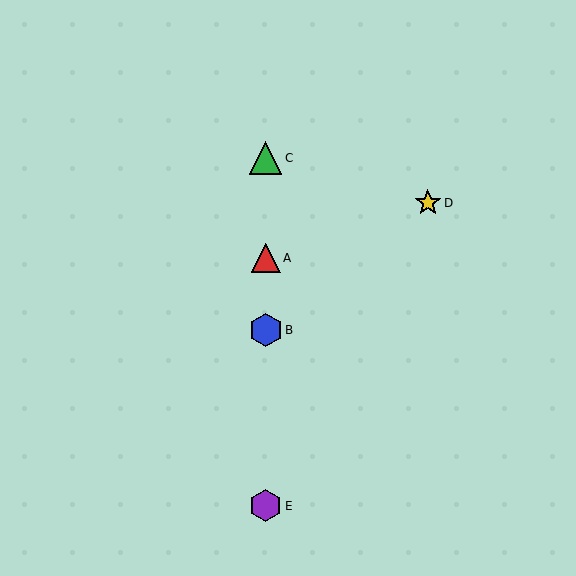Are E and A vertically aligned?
Yes, both are at x≈266.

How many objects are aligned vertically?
4 objects (A, B, C, E) are aligned vertically.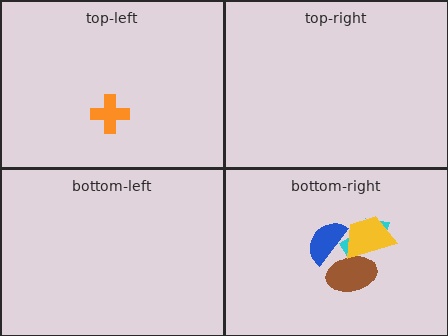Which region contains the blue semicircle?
The bottom-right region.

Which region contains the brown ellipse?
The bottom-right region.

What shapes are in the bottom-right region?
The cyan arrow, the brown ellipse, the yellow trapezoid, the blue semicircle.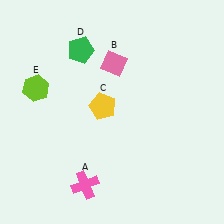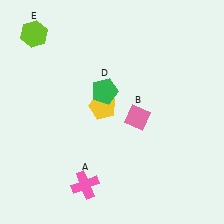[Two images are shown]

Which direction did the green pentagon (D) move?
The green pentagon (D) moved down.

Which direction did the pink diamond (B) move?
The pink diamond (B) moved down.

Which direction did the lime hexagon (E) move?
The lime hexagon (E) moved up.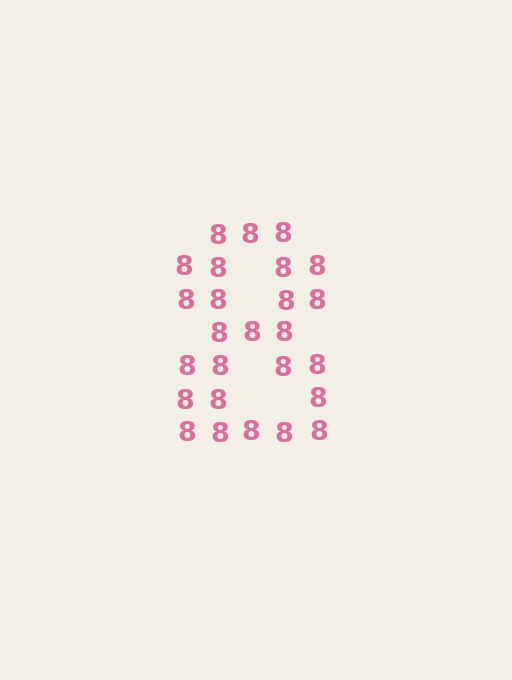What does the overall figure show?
The overall figure shows the digit 8.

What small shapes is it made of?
It is made of small digit 8's.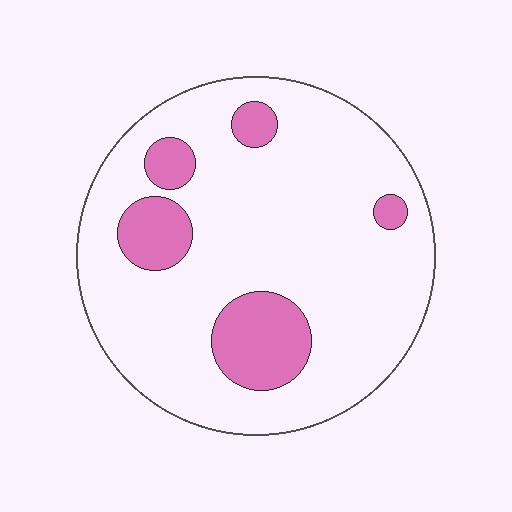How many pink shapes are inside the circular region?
5.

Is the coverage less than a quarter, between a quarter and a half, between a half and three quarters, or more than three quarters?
Less than a quarter.